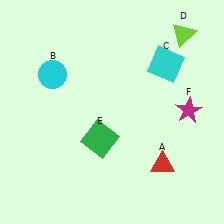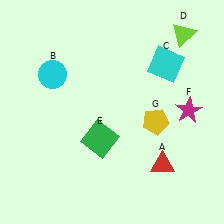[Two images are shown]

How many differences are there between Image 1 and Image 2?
There is 1 difference between the two images.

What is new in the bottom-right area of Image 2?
A yellow pentagon (G) was added in the bottom-right area of Image 2.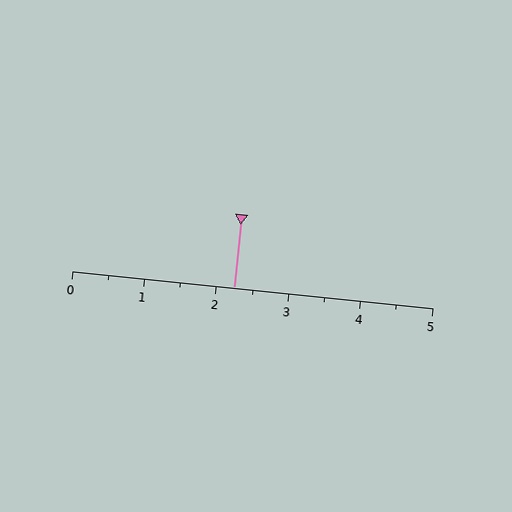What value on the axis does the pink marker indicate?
The marker indicates approximately 2.2.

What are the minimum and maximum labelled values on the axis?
The axis runs from 0 to 5.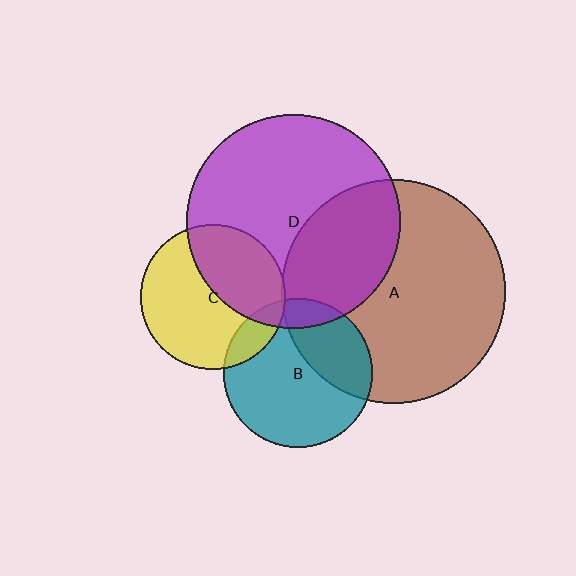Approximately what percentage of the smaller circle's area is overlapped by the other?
Approximately 30%.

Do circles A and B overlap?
Yes.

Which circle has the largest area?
Circle A (brown).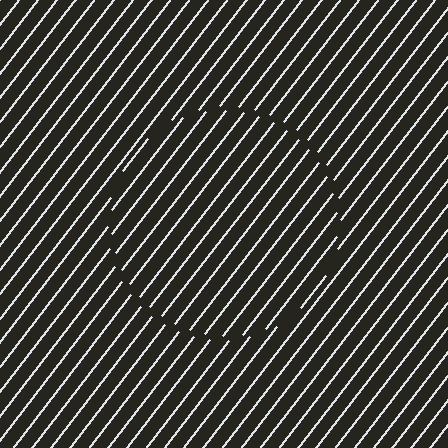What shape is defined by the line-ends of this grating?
An illusory circle. The interior of the shape contains the same grating, shifted by half a period — the contour is defined by the phase discontinuity where line-ends from the inner and outer gratings abut.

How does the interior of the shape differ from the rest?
The interior of the shape contains the same grating, shifted by half a period — the contour is defined by the phase discontinuity where line-ends from the inner and outer gratings abut.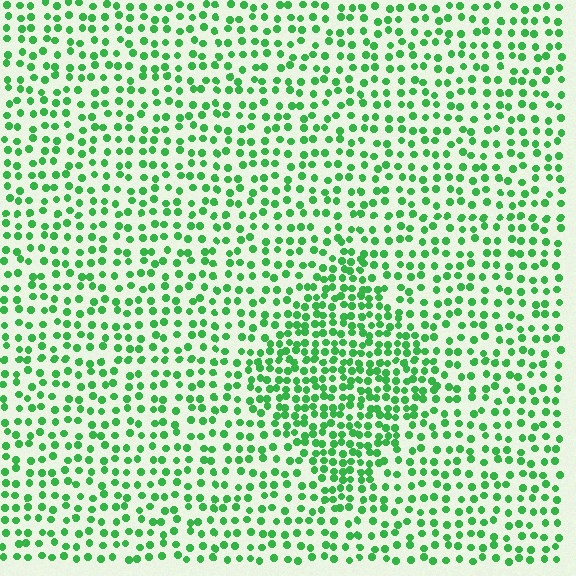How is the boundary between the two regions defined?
The boundary is defined by a change in element density (approximately 1.8x ratio). All elements are the same color, size, and shape.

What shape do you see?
I see a diamond.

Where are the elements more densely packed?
The elements are more densely packed inside the diamond boundary.